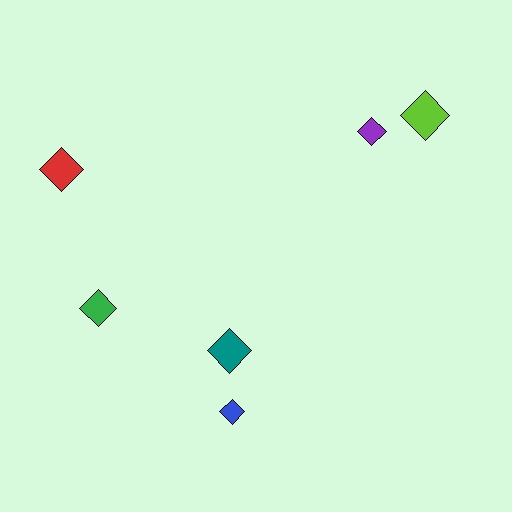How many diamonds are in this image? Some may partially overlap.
There are 6 diamonds.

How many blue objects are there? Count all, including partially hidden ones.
There is 1 blue object.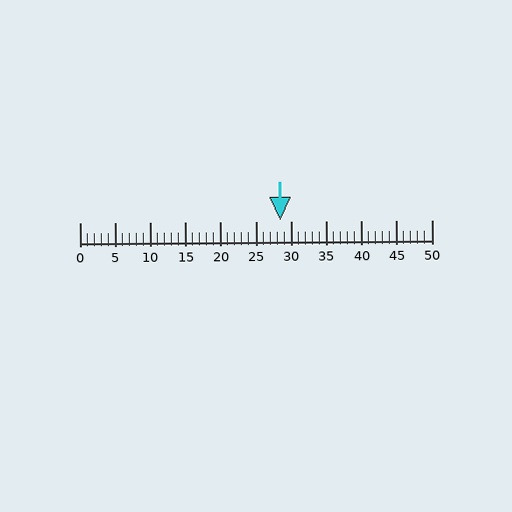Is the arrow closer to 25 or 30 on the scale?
The arrow is closer to 30.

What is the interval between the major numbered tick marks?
The major tick marks are spaced 5 units apart.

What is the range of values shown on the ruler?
The ruler shows values from 0 to 50.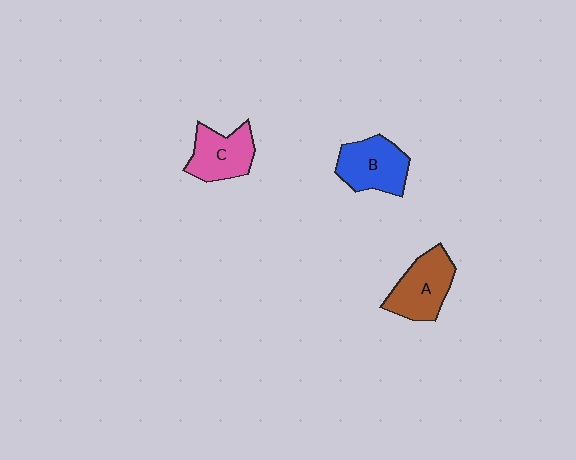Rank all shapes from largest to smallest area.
From largest to smallest: A (brown), B (blue), C (pink).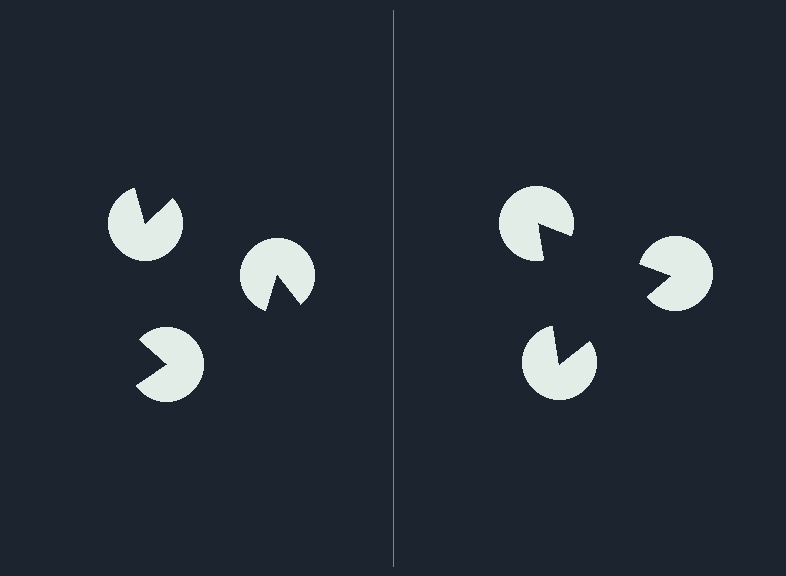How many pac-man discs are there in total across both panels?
6 — 3 on each side.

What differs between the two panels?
The pac-man discs are positioned identically on both sides; only the wedge orientations differ. On the right they align to a triangle; on the left they are misaligned.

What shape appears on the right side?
An illusory triangle.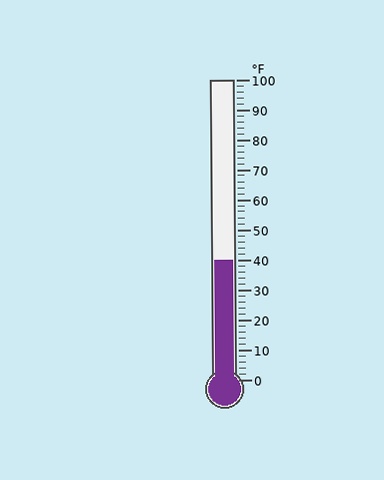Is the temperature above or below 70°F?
The temperature is below 70°F.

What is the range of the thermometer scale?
The thermometer scale ranges from 0°F to 100°F.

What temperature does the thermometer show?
The thermometer shows approximately 40°F.